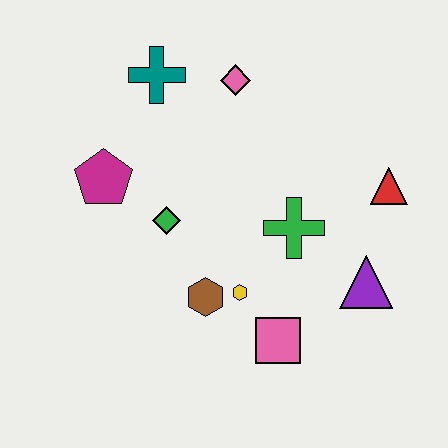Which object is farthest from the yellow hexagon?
The teal cross is farthest from the yellow hexagon.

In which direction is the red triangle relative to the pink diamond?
The red triangle is to the right of the pink diamond.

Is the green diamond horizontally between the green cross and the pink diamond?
No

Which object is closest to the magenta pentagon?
The green diamond is closest to the magenta pentagon.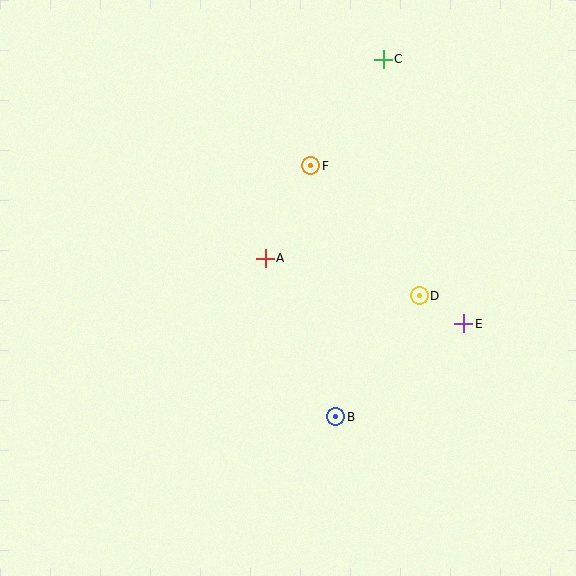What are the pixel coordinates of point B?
Point B is at (336, 417).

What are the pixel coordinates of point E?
Point E is at (464, 324).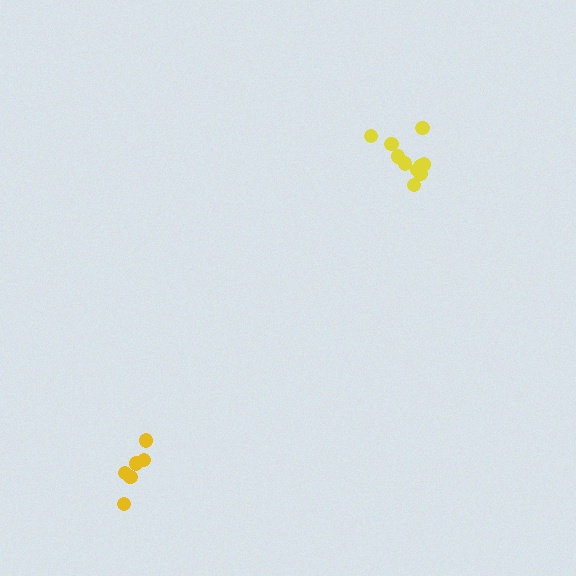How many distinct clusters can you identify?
There are 2 distinct clusters.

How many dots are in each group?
Group 1: 10 dots, Group 2: 6 dots (16 total).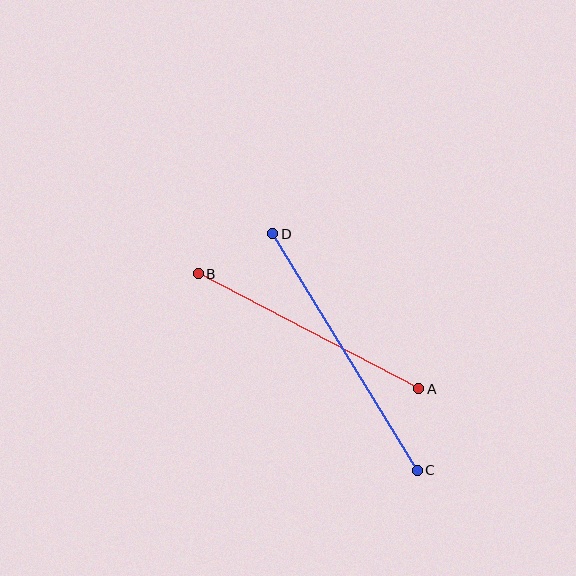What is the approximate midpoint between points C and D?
The midpoint is at approximately (345, 352) pixels.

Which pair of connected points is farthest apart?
Points C and D are farthest apart.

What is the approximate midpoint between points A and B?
The midpoint is at approximately (308, 331) pixels.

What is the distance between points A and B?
The distance is approximately 248 pixels.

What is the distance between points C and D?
The distance is approximately 277 pixels.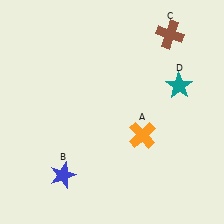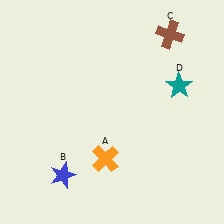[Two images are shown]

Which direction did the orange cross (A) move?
The orange cross (A) moved left.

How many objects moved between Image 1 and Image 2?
1 object moved between the two images.